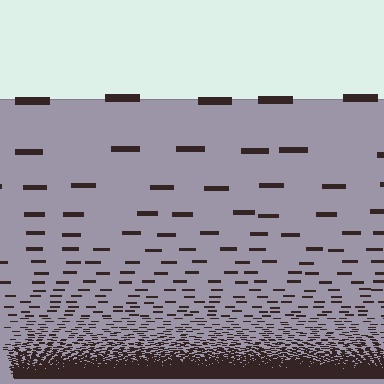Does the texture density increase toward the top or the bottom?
Density increases toward the bottom.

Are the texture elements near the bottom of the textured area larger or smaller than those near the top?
Smaller. The gradient is inverted — elements near the bottom are smaller and denser.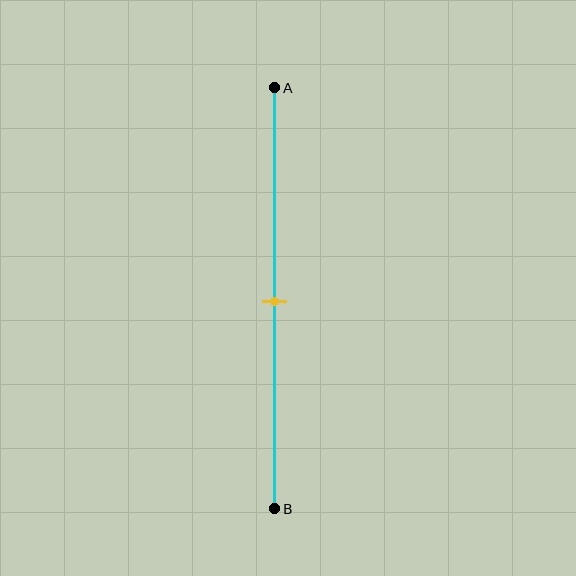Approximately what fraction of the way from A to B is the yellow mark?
The yellow mark is approximately 50% of the way from A to B.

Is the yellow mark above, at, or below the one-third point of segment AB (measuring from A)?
The yellow mark is below the one-third point of segment AB.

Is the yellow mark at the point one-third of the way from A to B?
No, the mark is at about 50% from A, not at the 33% one-third point.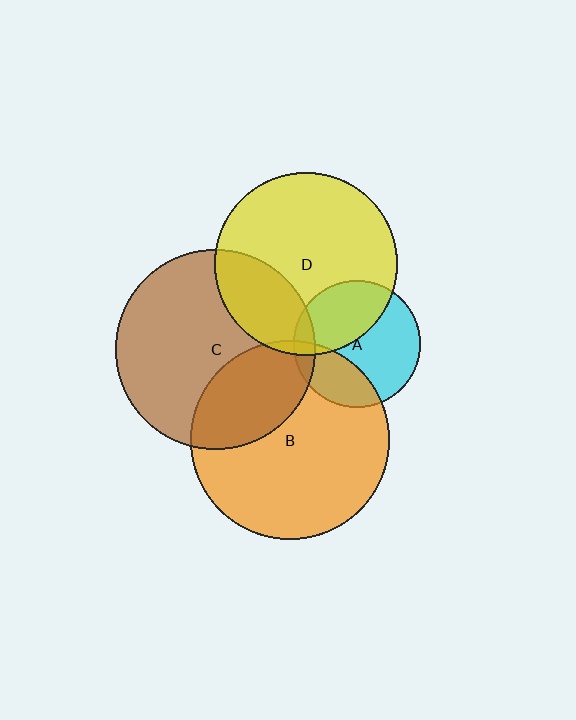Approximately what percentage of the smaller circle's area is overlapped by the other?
Approximately 25%.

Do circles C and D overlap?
Yes.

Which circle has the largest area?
Circle C (brown).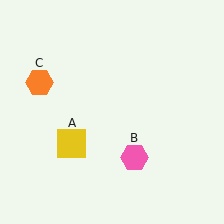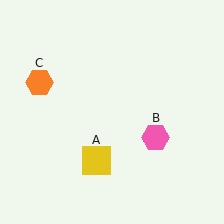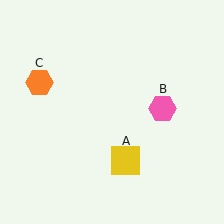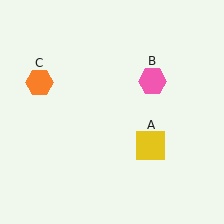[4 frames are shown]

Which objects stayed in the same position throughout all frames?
Orange hexagon (object C) remained stationary.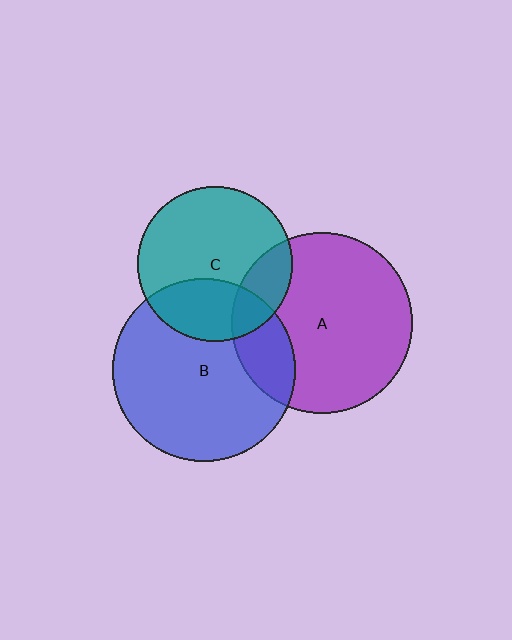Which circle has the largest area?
Circle B (blue).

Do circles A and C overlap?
Yes.